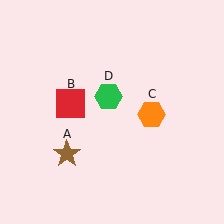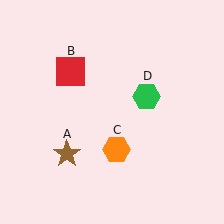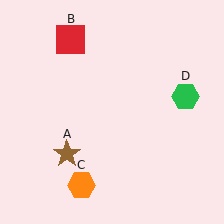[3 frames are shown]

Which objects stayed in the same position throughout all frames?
Brown star (object A) remained stationary.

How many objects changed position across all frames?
3 objects changed position: red square (object B), orange hexagon (object C), green hexagon (object D).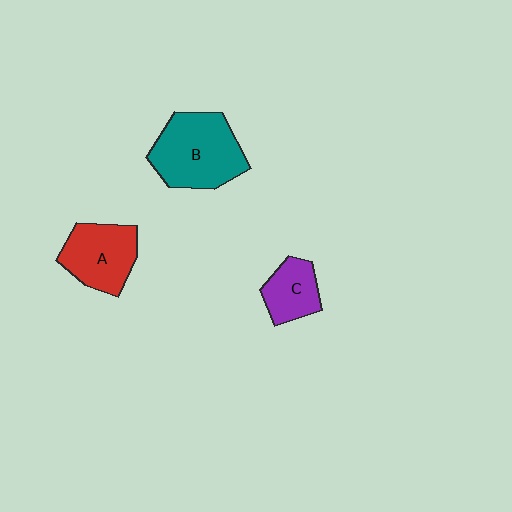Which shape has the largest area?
Shape B (teal).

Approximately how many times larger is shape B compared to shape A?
Approximately 1.4 times.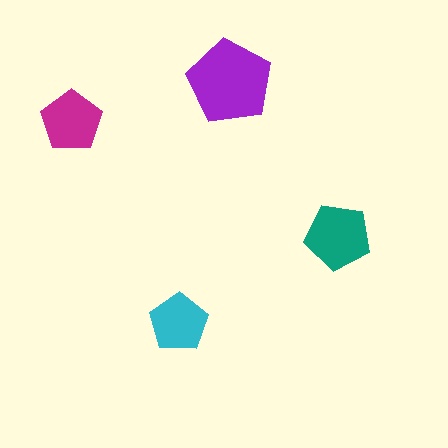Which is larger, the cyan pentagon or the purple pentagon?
The purple one.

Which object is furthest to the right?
The teal pentagon is rightmost.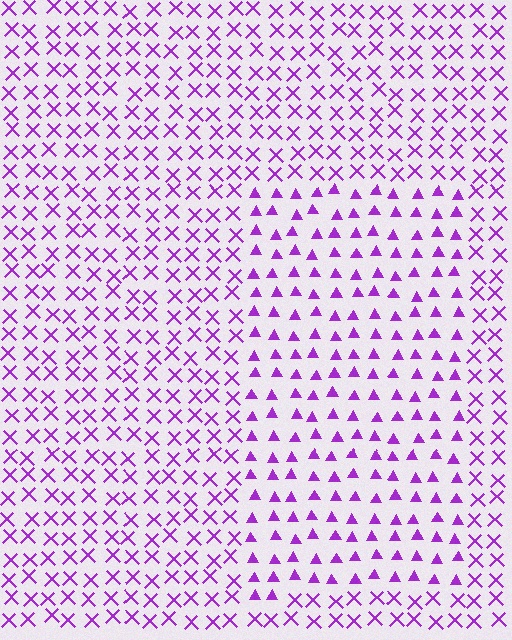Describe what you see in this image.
The image is filled with small purple elements arranged in a uniform grid. A rectangle-shaped region contains triangles, while the surrounding area contains X marks. The boundary is defined purely by the change in element shape.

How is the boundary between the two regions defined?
The boundary is defined by a change in element shape: triangles inside vs. X marks outside. All elements share the same color and spacing.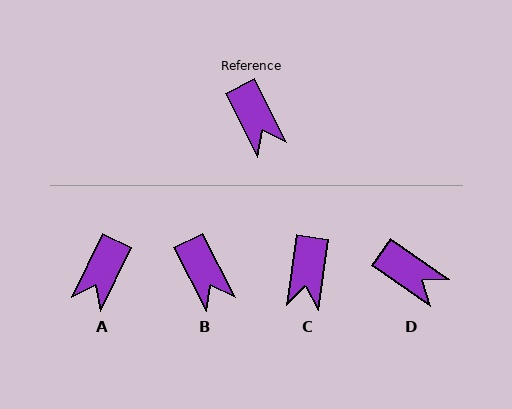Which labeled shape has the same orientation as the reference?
B.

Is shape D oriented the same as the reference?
No, it is off by about 28 degrees.